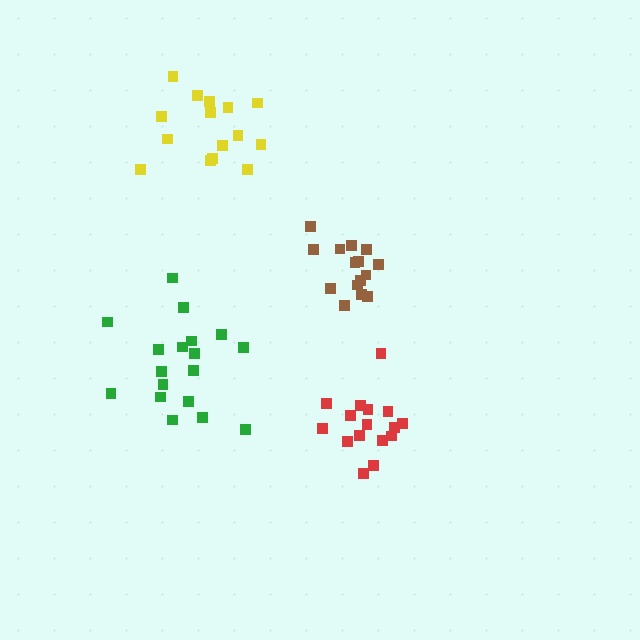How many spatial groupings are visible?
There are 4 spatial groupings.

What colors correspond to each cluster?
The clusters are colored: yellow, green, red, brown.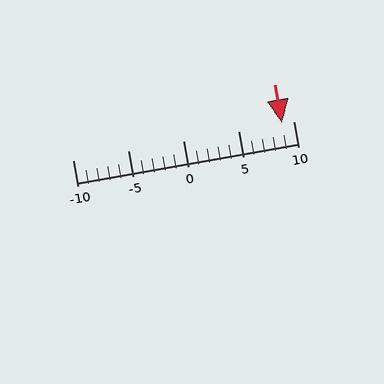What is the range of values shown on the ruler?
The ruler shows values from -10 to 10.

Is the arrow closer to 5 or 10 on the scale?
The arrow is closer to 10.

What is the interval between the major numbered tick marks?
The major tick marks are spaced 5 units apart.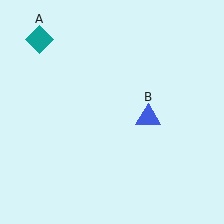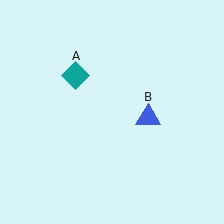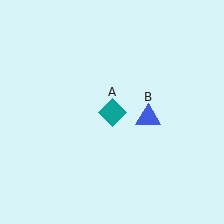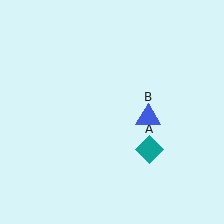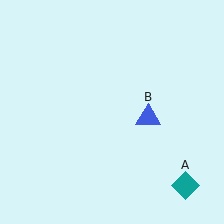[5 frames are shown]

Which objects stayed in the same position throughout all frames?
Blue triangle (object B) remained stationary.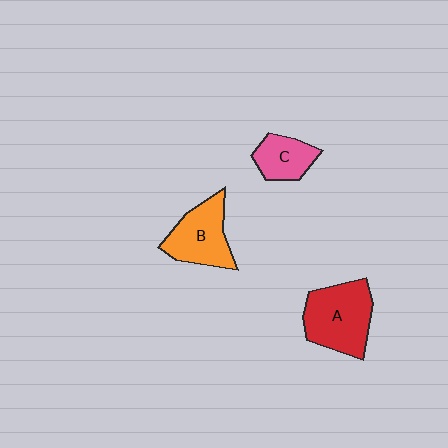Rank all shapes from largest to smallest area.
From largest to smallest: A (red), B (orange), C (pink).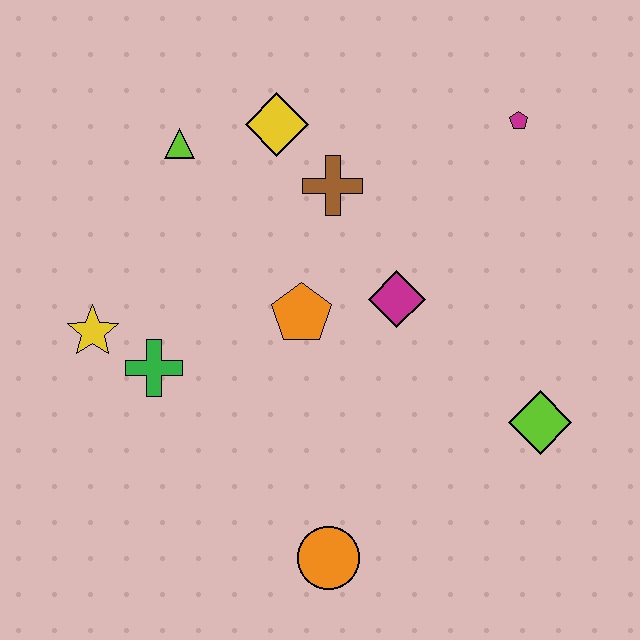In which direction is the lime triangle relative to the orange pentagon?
The lime triangle is above the orange pentagon.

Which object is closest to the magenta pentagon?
The brown cross is closest to the magenta pentagon.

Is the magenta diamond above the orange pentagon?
Yes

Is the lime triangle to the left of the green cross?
No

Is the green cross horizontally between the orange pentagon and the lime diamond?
No